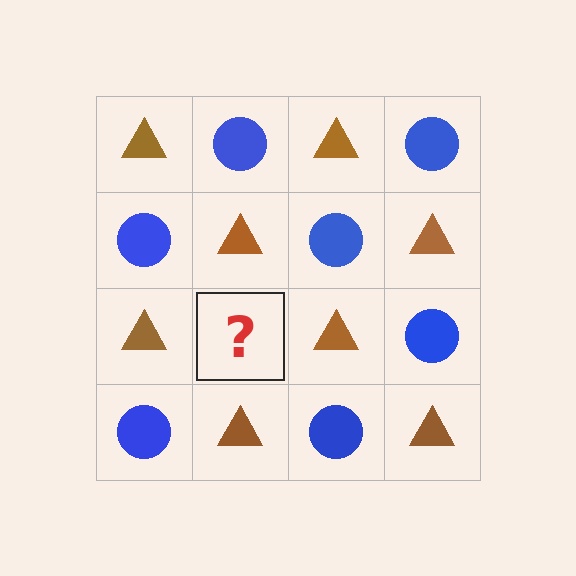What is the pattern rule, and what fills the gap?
The rule is that it alternates brown triangle and blue circle in a checkerboard pattern. The gap should be filled with a blue circle.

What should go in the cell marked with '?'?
The missing cell should contain a blue circle.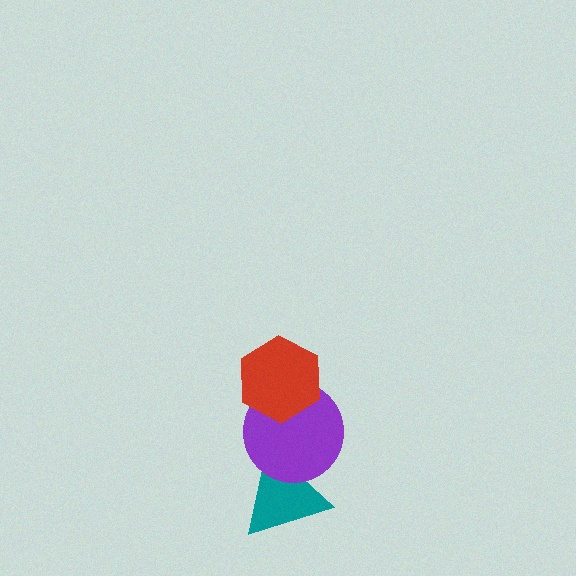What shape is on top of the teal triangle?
The purple circle is on top of the teal triangle.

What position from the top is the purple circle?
The purple circle is 2nd from the top.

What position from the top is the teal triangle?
The teal triangle is 3rd from the top.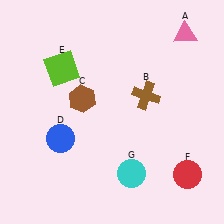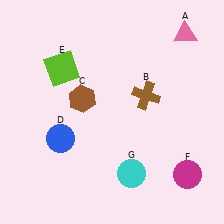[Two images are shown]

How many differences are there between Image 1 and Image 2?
There is 1 difference between the two images.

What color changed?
The circle (F) changed from red in Image 1 to magenta in Image 2.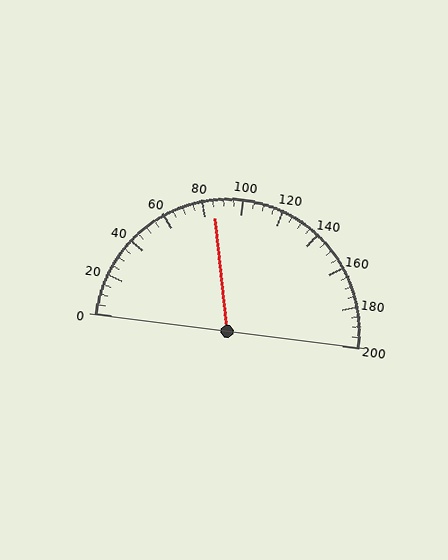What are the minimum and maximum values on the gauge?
The gauge ranges from 0 to 200.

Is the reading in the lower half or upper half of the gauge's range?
The reading is in the lower half of the range (0 to 200).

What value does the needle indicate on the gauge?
The needle indicates approximately 85.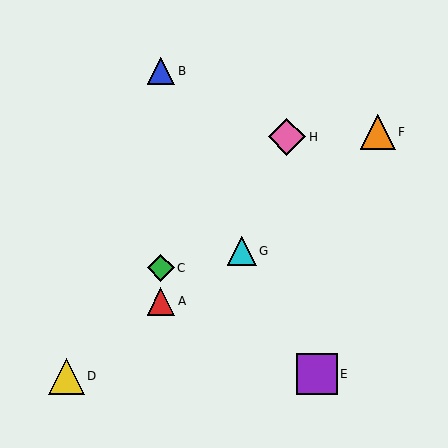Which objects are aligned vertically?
Objects A, B, C are aligned vertically.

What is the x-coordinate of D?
Object D is at x≈66.